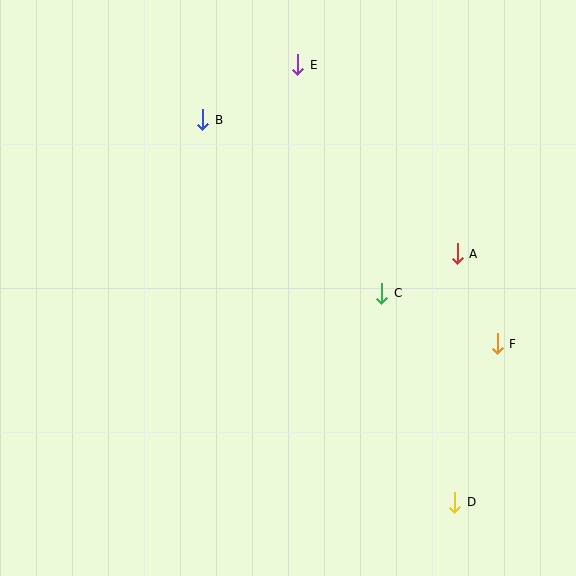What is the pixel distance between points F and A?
The distance between F and A is 98 pixels.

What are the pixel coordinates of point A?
Point A is at (457, 254).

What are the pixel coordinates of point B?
Point B is at (203, 120).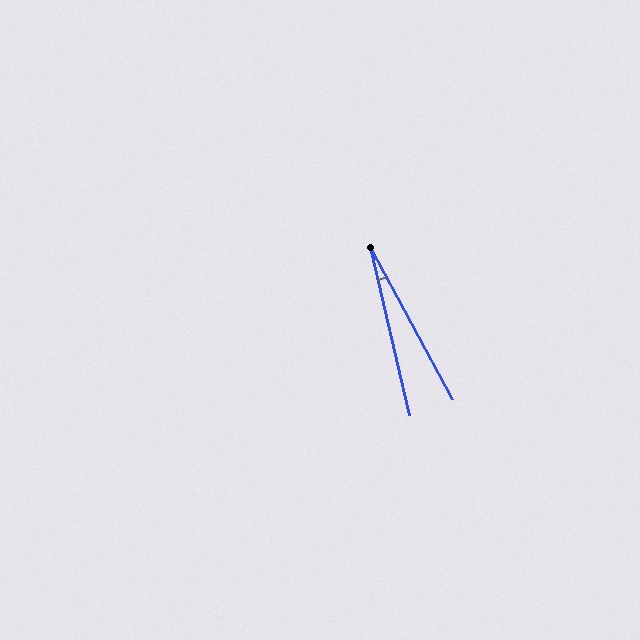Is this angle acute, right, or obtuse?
It is acute.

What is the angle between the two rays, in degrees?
Approximately 15 degrees.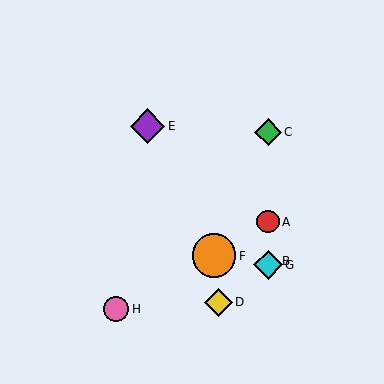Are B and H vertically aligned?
No, B is at x≈268 and H is at x≈116.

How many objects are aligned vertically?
4 objects (A, B, C, G) are aligned vertically.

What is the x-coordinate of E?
Object E is at x≈147.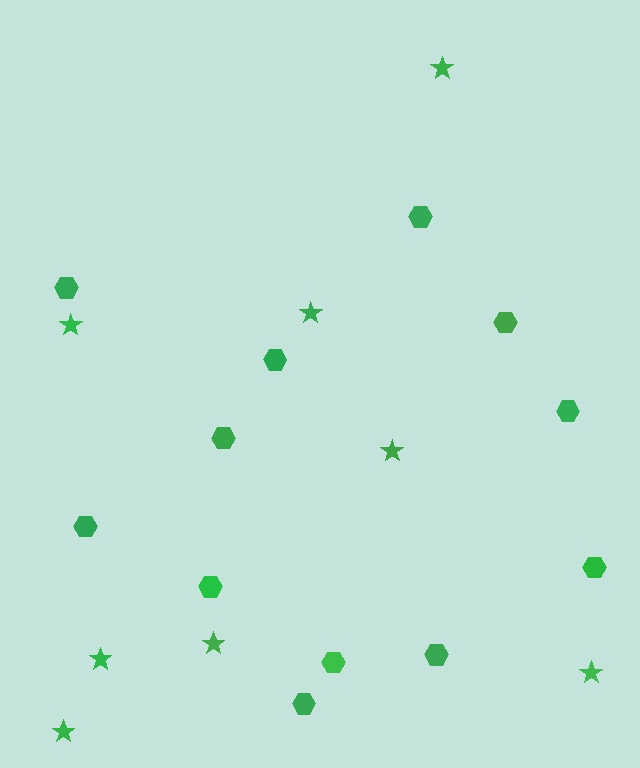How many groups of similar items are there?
There are 2 groups: one group of hexagons (12) and one group of stars (8).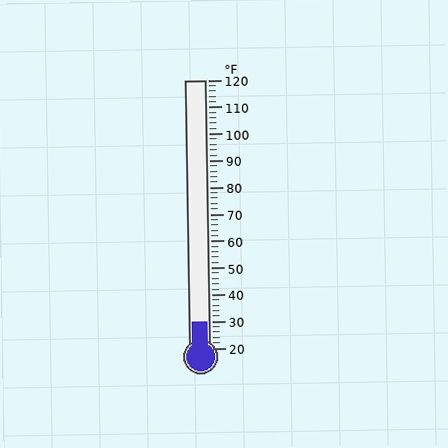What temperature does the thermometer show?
The thermometer shows approximately 30°F.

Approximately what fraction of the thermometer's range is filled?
The thermometer is filled to approximately 10% of its range.